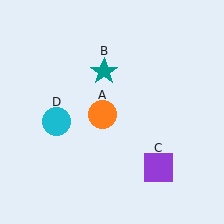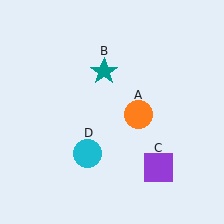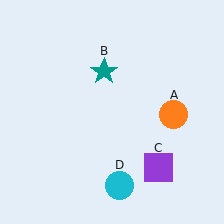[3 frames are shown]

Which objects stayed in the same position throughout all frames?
Teal star (object B) and purple square (object C) remained stationary.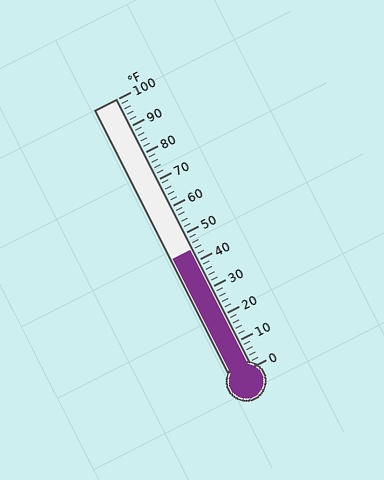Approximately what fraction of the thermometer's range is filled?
The thermometer is filled to approximately 45% of its range.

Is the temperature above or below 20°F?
The temperature is above 20°F.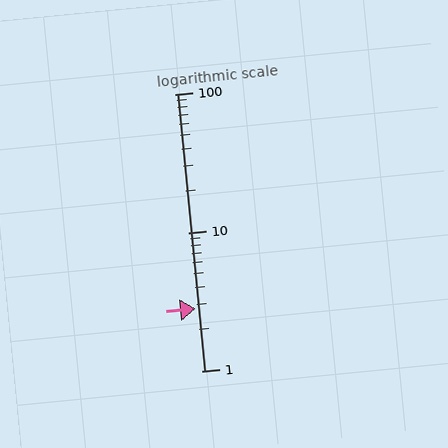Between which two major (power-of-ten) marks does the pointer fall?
The pointer is between 1 and 10.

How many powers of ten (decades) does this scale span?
The scale spans 2 decades, from 1 to 100.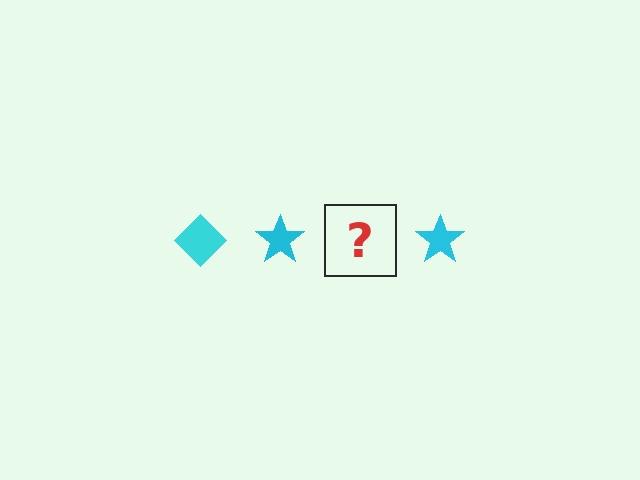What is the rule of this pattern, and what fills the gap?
The rule is that the pattern cycles through diamond, star shapes in cyan. The gap should be filled with a cyan diamond.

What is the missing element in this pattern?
The missing element is a cyan diamond.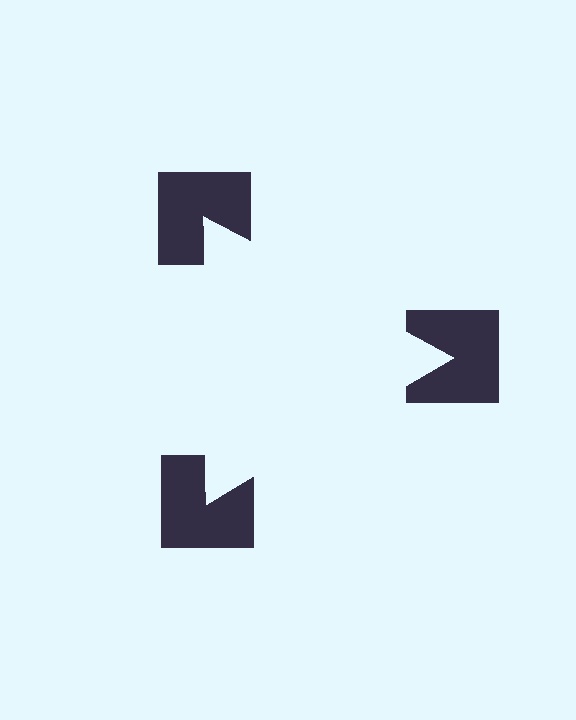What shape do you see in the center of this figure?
An illusory triangle — its edges are inferred from the aligned wedge cuts in the notched squares, not physically drawn.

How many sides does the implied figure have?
3 sides.